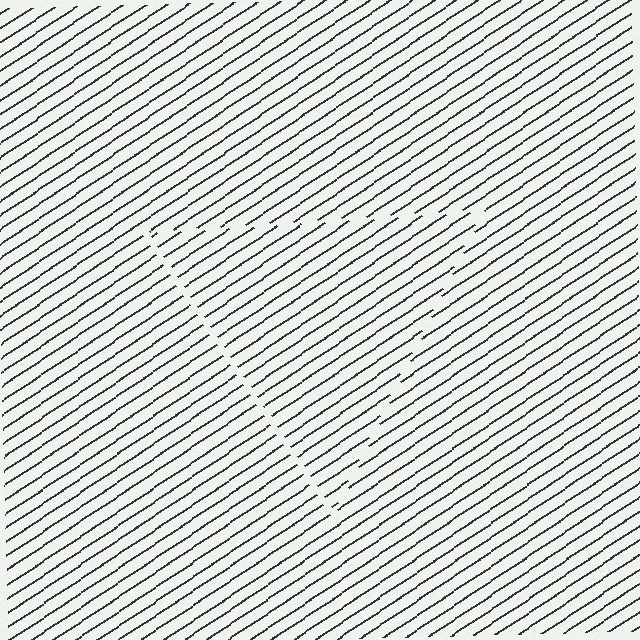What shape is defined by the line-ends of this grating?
An illusory triangle. The interior of the shape contains the same grating, shifted by half a period — the contour is defined by the phase discontinuity where line-ends from the inner and outer gratings abut.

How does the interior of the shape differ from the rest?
The interior of the shape contains the same grating, shifted by half a period — the contour is defined by the phase discontinuity where line-ends from the inner and outer gratings abut.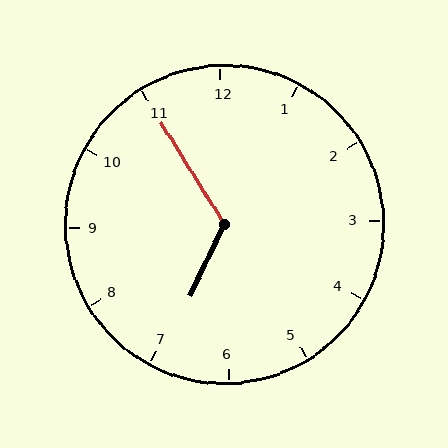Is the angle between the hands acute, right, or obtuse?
It is obtuse.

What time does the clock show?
6:55.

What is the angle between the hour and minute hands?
Approximately 122 degrees.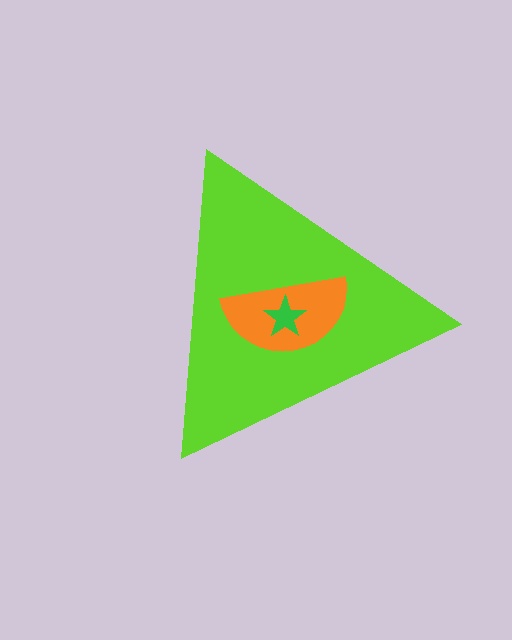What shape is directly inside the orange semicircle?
The green star.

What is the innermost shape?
The green star.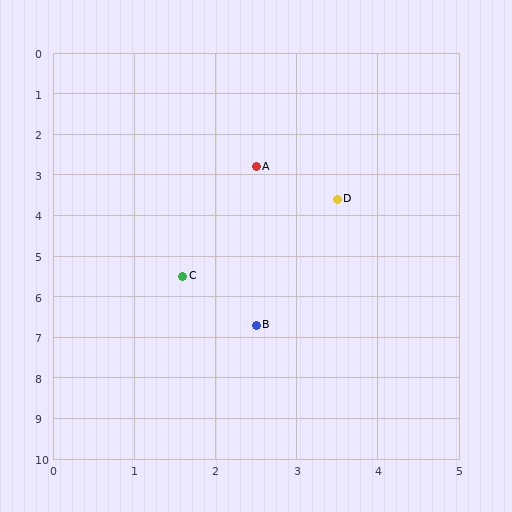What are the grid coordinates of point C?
Point C is at approximately (1.6, 5.5).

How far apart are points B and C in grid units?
Points B and C are about 1.5 grid units apart.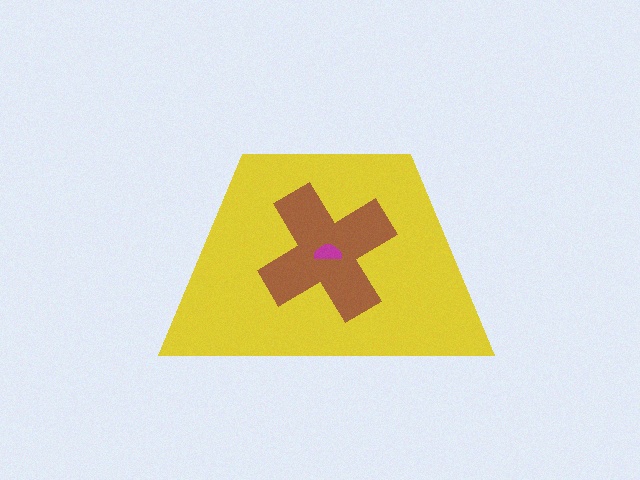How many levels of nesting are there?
3.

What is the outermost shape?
The yellow trapezoid.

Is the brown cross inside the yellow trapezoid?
Yes.